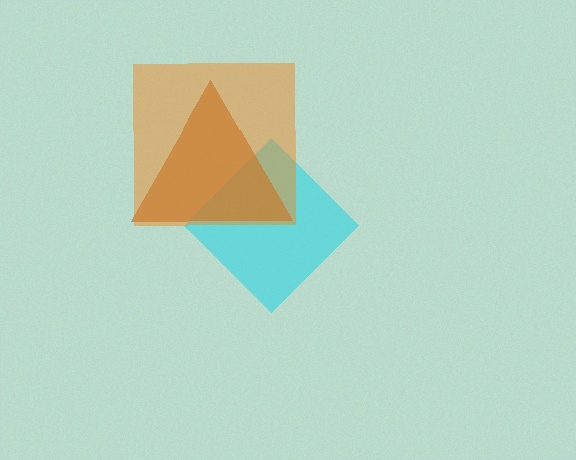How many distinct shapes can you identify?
There are 3 distinct shapes: a cyan diamond, a brown triangle, an orange square.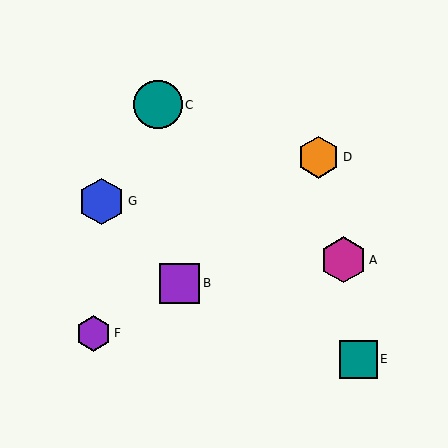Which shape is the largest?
The teal circle (labeled C) is the largest.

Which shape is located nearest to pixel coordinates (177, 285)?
The purple square (labeled B) at (180, 283) is nearest to that location.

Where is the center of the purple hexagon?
The center of the purple hexagon is at (93, 333).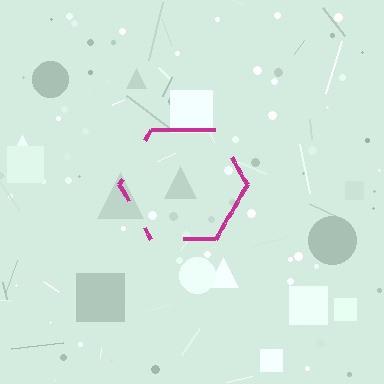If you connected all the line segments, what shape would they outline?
They would outline a hexagon.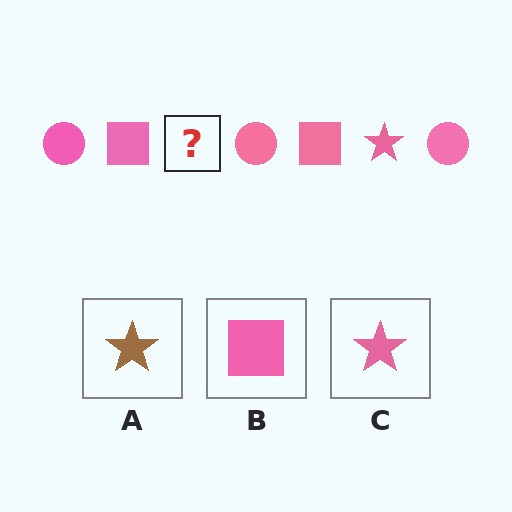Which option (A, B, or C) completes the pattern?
C.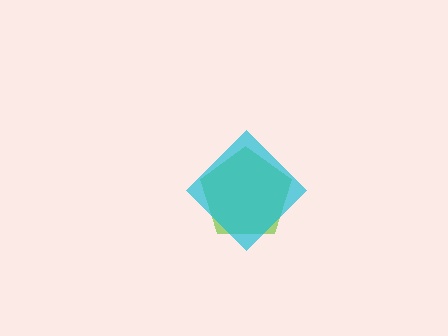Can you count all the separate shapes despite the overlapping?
Yes, there are 2 separate shapes.